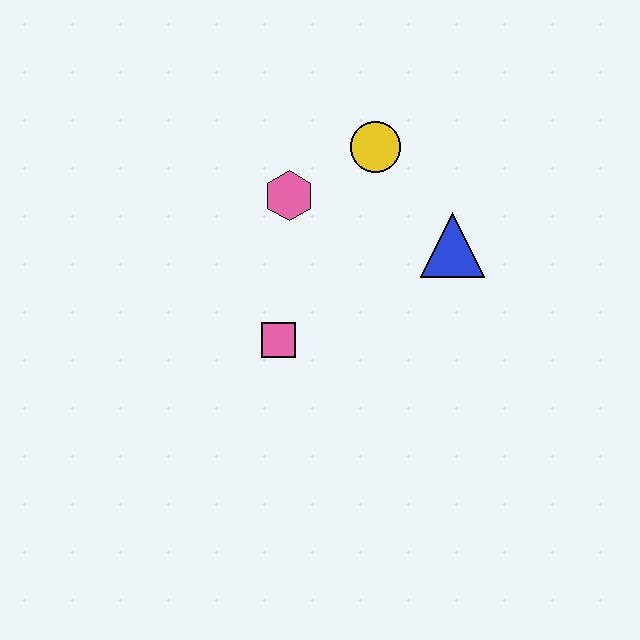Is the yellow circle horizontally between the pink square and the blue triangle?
Yes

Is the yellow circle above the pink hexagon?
Yes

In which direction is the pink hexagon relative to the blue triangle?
The pink hexagon is to the left of the blue triangle.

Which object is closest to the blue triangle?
The yellow circle is closest to the blue triangle.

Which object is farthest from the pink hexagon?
The blue triangle is farthest from the pink hexagon.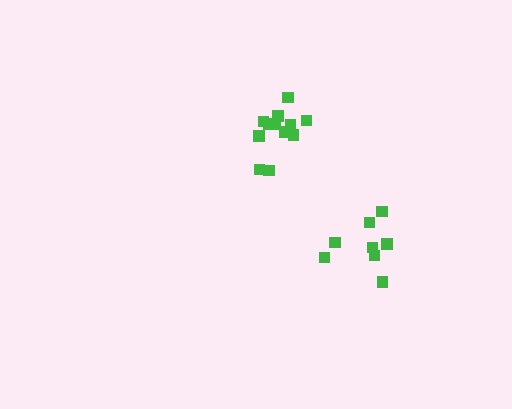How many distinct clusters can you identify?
There are 2 distinct clusters.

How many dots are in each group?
Group 1: 8 dots, Group 2: 13 dots (21 total).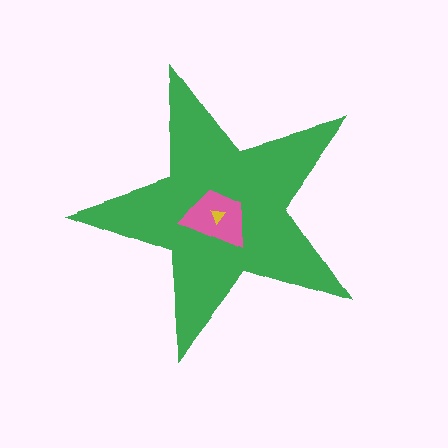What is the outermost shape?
The green star.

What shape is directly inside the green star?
The pink trapezoid.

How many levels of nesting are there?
3.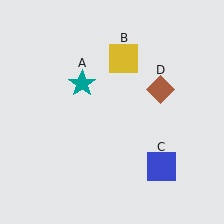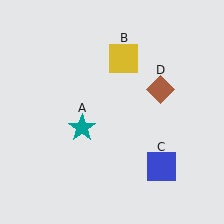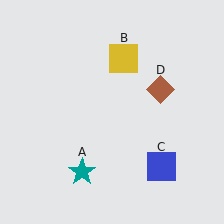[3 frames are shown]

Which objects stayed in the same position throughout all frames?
Yellow square (object B) and blue square (object C) and brown diamond (object D) remained stationary.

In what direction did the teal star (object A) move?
The teal star (object A) moved down.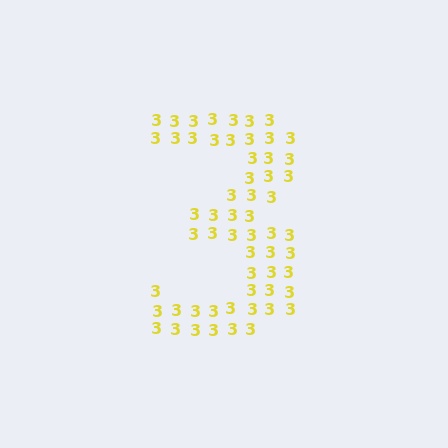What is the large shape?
The large shape is the digit 3.